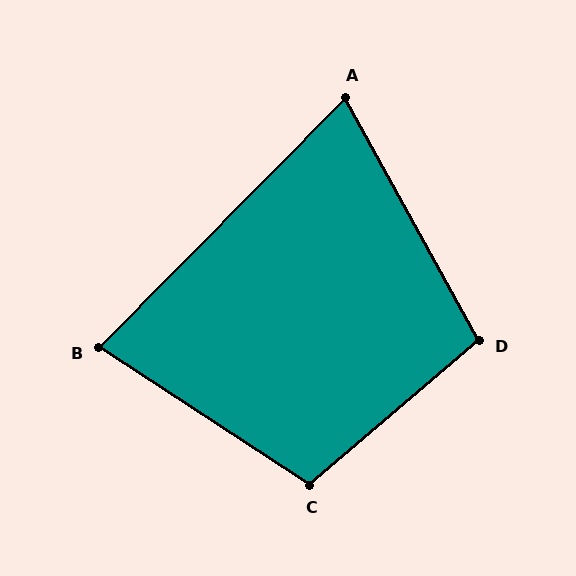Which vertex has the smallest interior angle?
A, at approximately 74 degrees.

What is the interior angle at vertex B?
Approximately 78 degrees (acute).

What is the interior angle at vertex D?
Approximately 102 degrees (obtuse).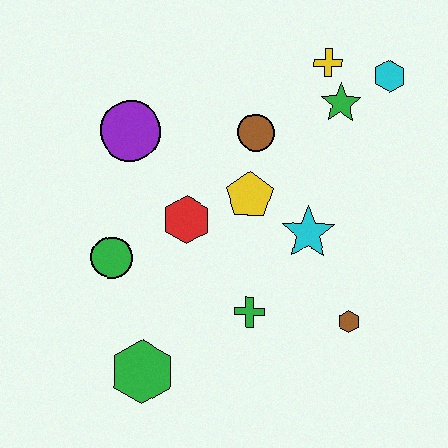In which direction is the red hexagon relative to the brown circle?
The red hexagon is below the brown circle.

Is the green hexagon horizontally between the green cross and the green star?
No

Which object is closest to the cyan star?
The yellow pentagon is closest to the cyan star.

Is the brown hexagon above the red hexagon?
No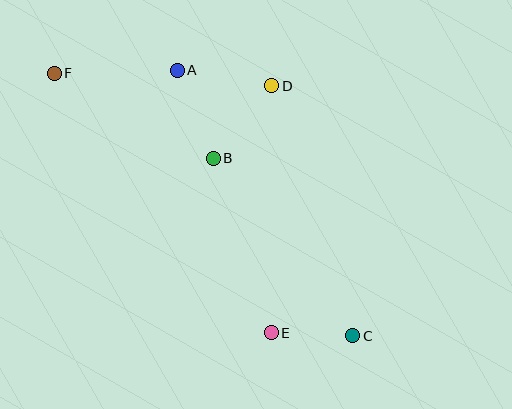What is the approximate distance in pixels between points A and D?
The distance between A and D is approximately 96 pixels.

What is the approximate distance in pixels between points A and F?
The distance between A and F is approximately 123 pixels.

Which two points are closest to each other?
Points C and E are closest to each other.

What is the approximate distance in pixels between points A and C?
The distance between A and C is approximately 318 pixels.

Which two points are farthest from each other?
Points C and F are farthest from each other.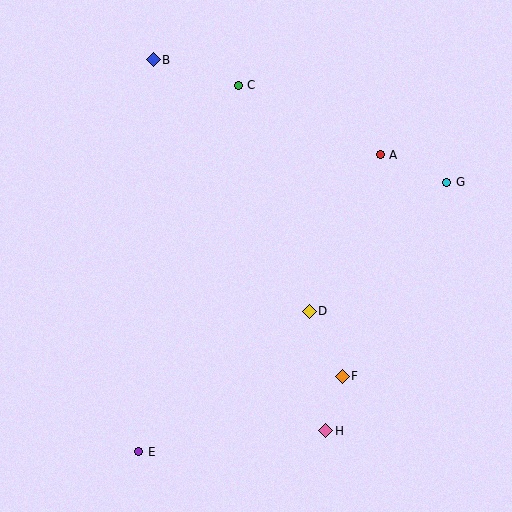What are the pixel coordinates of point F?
Point F is at (342, 376).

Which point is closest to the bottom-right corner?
Point H is closest to the bottom-right corner.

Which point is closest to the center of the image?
Point D at (309, 311) is closest to the center.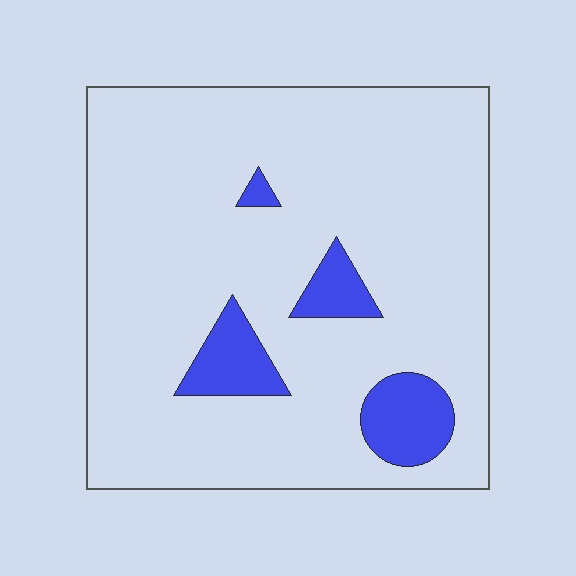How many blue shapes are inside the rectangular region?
4.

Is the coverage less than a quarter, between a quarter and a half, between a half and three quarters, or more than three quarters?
Less than a quarter.